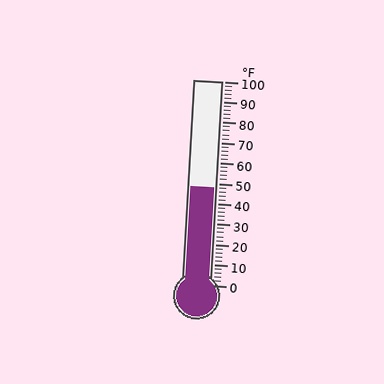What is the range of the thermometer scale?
The thermometer scale ranges from 0°F to 100°F.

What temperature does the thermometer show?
The thermometer shows approximately 48°F.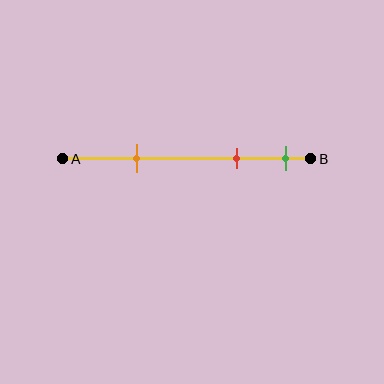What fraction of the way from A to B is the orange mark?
The orange mark is approximately 30% (0.3) of the way from A to B.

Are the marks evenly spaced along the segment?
No, the marks are not evenly spaced.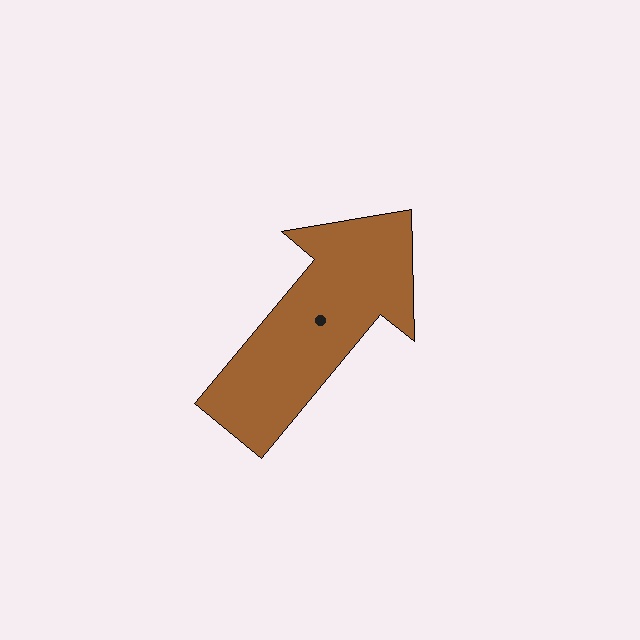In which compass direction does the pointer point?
Northeast.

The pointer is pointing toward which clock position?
Roughly 1 o'clock.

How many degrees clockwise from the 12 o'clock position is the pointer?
Approximately 40 degrees.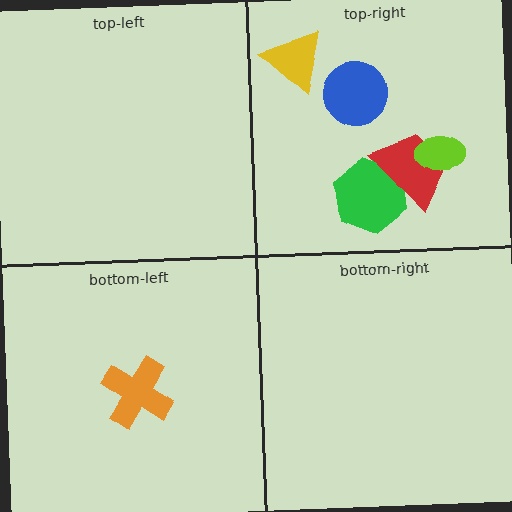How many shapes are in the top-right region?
5.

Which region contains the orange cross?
The bottom-left region.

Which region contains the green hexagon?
The top-right region.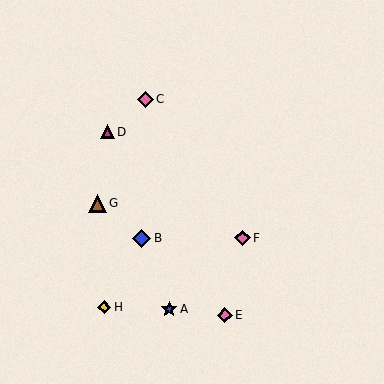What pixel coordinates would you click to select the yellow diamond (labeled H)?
Click at (104, 307) to select the yellow diamond H.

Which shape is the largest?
The brown triangle (labeled G) is the largest.